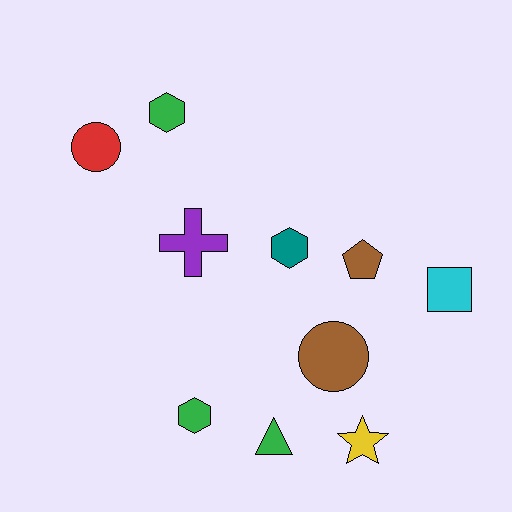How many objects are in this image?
There are 10 objects.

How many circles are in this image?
There are 2 circles.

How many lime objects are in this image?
There are no lime objects.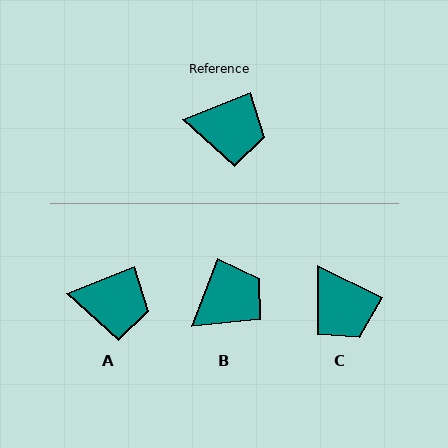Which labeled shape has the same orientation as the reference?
A.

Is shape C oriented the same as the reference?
No, it is off by about 48 degrees.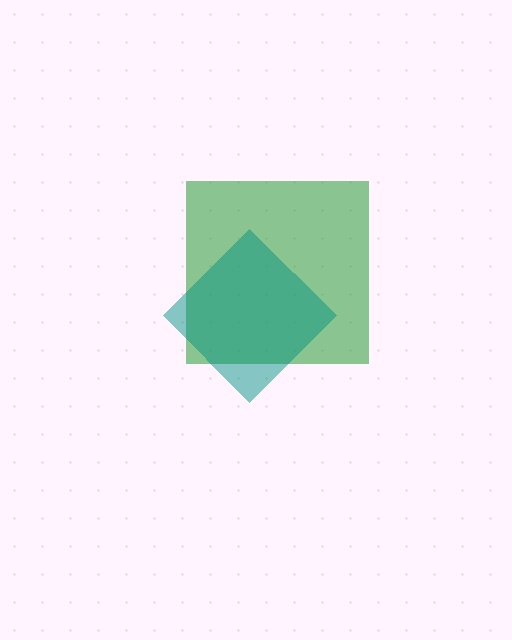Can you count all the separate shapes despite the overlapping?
Yes, there are 2 separate shapes.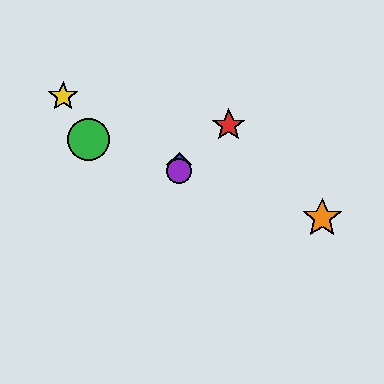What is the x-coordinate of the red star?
The red star is at x≈229.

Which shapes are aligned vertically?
The blue diamond, the purple circle are aligned vertically.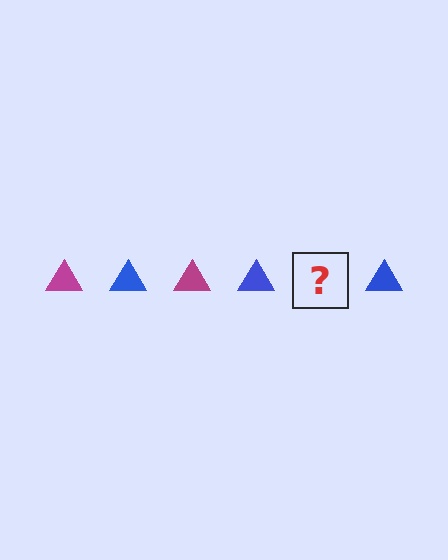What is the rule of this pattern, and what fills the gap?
The rule is that the pattern cycles through magenta, blue triangles. The gap should be filled with a magenta triangle.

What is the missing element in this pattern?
The missing element is a magenta triangle.